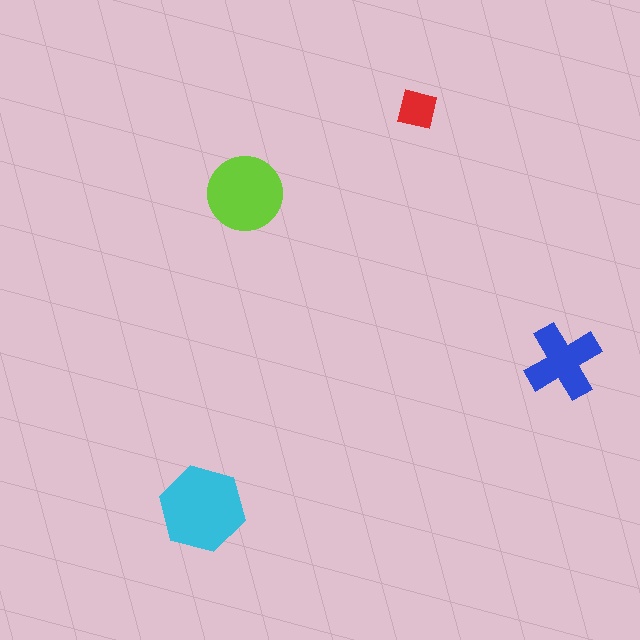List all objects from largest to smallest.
The cyan hexagon, the lime circle, the blue cross, the red square.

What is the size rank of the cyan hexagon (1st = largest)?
1st.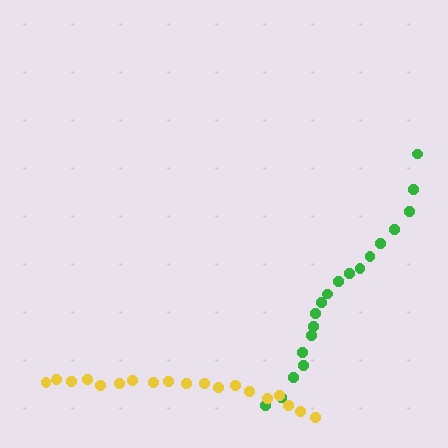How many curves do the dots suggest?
There are 2 distinct paths.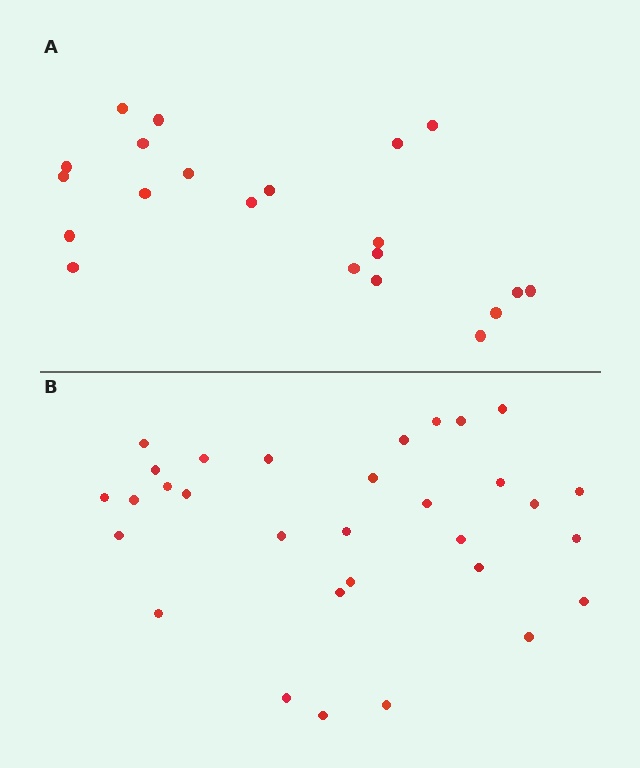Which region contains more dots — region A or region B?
Region B (the bottom region) has more dots.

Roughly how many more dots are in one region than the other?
Region B has roughly 10 or so more dots than region A.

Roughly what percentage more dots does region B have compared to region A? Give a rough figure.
About 50% more.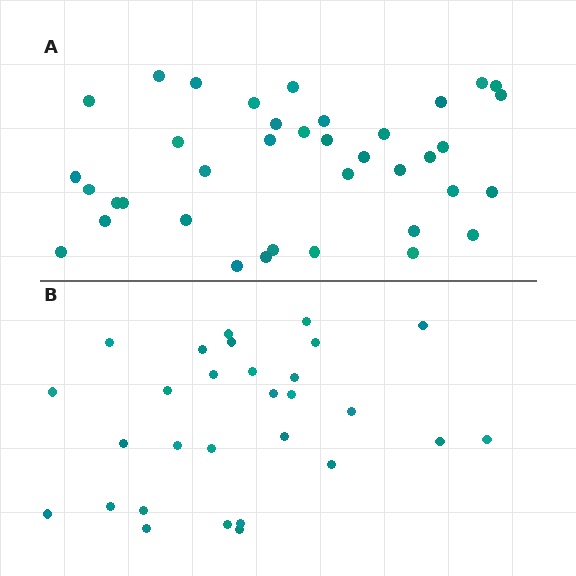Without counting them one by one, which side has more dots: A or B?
Region A (the top region) has more dots.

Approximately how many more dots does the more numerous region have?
Region A has roughly 8 or so more dots than region B.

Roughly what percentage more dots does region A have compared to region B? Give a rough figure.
About 30% more.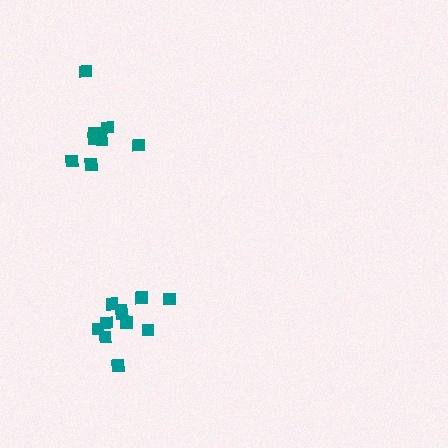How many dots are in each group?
Group 1: 8 dots, Group 2: 11 dots (19 total).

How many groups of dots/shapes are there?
There are 2 groups.